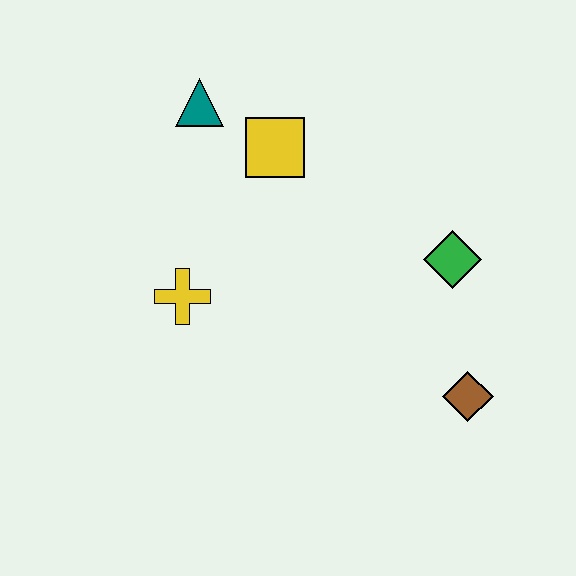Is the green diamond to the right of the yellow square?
Yes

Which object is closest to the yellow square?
The teal triangle is closest to the yellow square.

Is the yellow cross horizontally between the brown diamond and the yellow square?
No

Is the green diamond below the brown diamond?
No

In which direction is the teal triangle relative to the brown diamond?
The teal triangle is above the brown diamond.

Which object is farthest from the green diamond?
The teal triangle is farthest from the green diamond.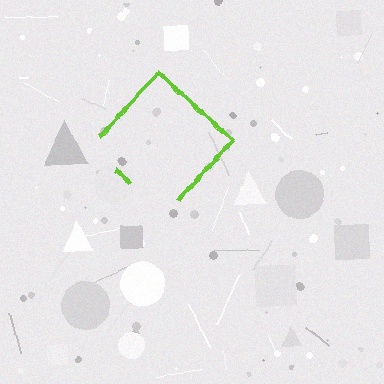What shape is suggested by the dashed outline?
The dashed outline suggests a diamond.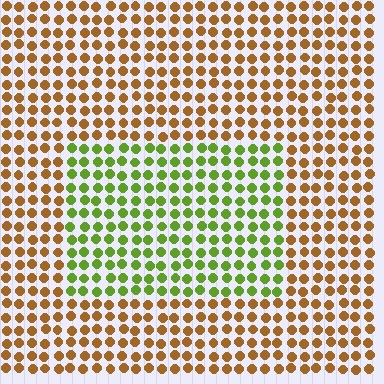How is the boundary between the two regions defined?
The boundary is defined purely by a slight shift in hue (about 61 degrees). Spacing, size, and orientation are identical on both sides.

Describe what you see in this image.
The image is filled with small brown elements in a uniform arrangement. A rectangle-shaped region is visible where the elements are tinted to a slightly different hue, forming a subtle color boundary.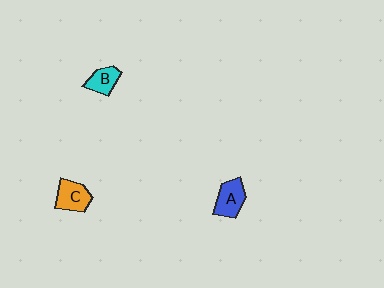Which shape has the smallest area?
Shape B (cyan).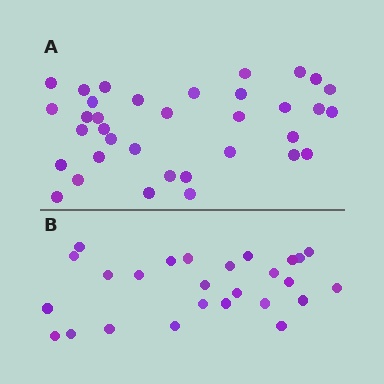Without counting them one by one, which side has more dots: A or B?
Region A (the top region) has more dots.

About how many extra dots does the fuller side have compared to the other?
Region A has roughly 8 or so more dots than region B.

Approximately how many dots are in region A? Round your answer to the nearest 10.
About 40 dots. (The exact count is 35, which rounds to 40.)